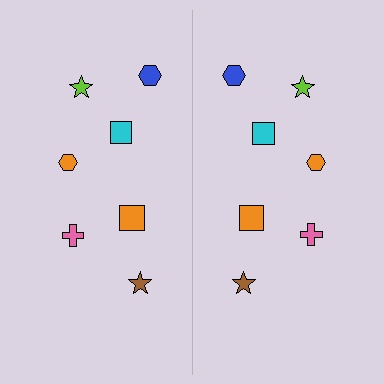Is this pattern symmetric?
Yes, this pattern has bilateral (reflection) symmetry.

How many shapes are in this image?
There are 14 shapes in this image.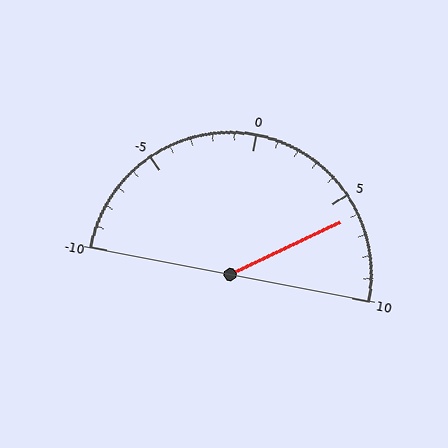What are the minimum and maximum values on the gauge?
The gauge ranges from -10 to 10.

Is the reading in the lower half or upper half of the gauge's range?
The reading is in the upper half of the range (-10 to 10).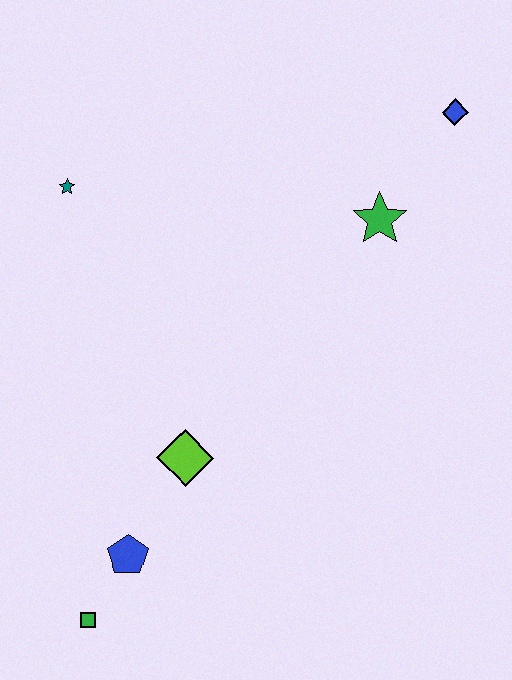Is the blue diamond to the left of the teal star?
No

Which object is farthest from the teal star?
The green square is farthest from the teal star.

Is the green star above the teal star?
No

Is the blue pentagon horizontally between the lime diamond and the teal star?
Yes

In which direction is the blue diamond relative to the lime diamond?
The blue diamond is above the lime diamond.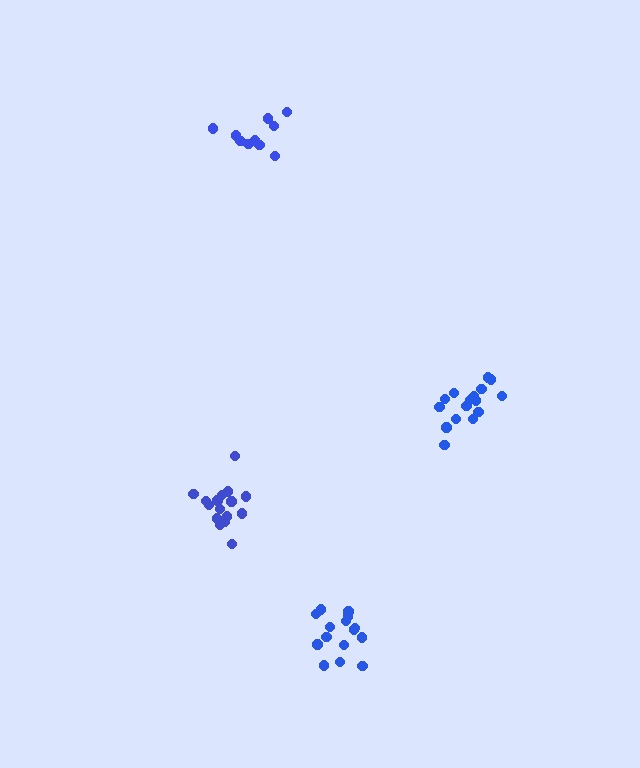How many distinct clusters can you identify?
There are 4 distinct clusters.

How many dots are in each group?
Group 1: 15 dots, Group 2: 16 dots, Group 3: 16 dots, Group 4: 10 dots (57 total).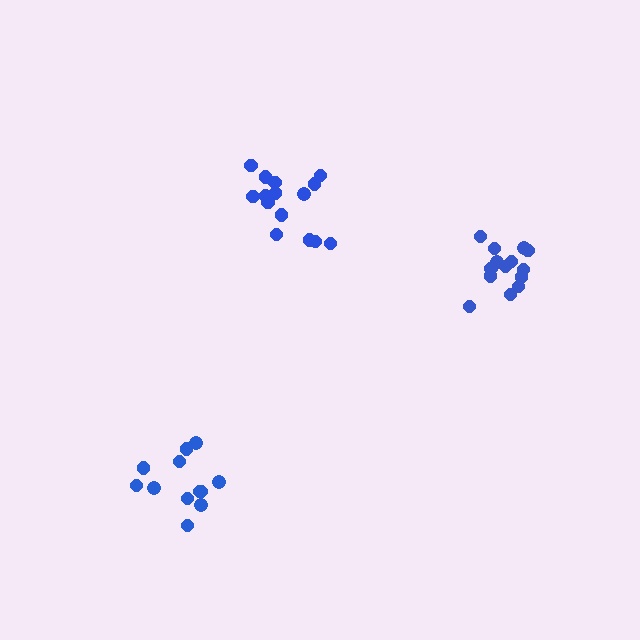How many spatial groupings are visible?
There are 3 spatial groupings.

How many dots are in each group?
Group 1: 14 dots, Group 2: 12 dots, Group 3: 15 dots (41 total).